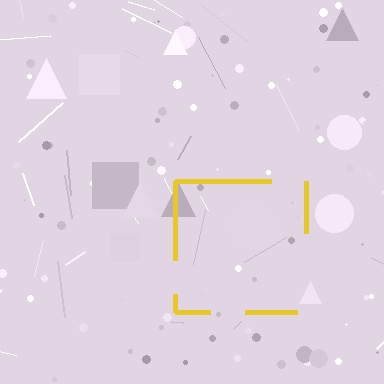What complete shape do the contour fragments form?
The contour fragments form a square.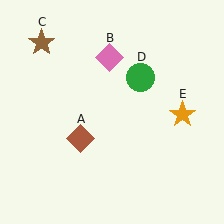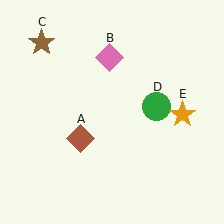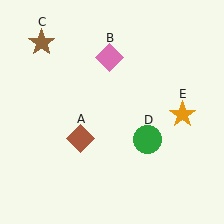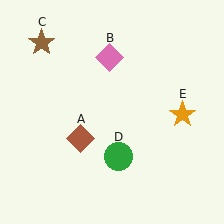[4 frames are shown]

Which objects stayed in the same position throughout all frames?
Brown diamond (object A) and pink diamond (object B) and brown star (object C) and orange star (object E) remained stationary.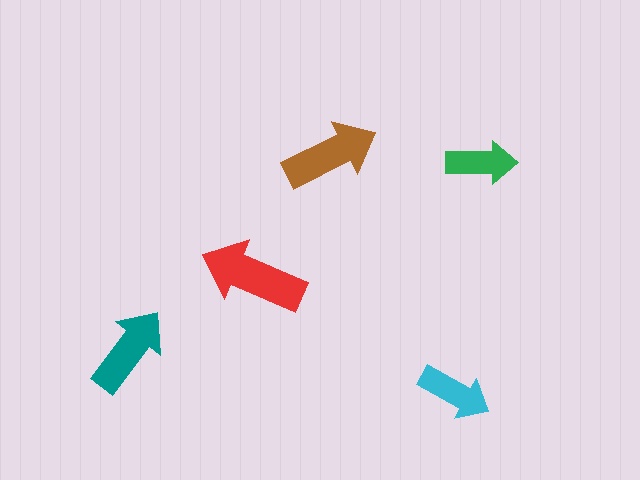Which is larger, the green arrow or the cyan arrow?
The cyan one.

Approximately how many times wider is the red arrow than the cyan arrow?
About 1.5 times wider.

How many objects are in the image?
There are 5 objects in the image.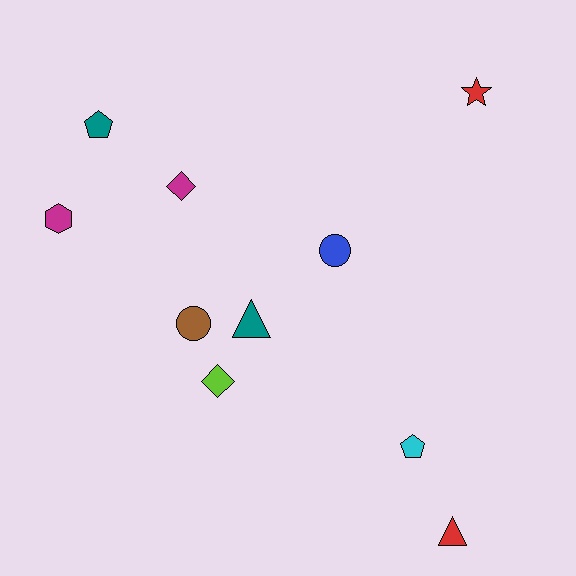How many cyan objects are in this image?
There is 1 cyan object.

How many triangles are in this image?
There are 2 triangles.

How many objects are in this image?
There are 10 objects.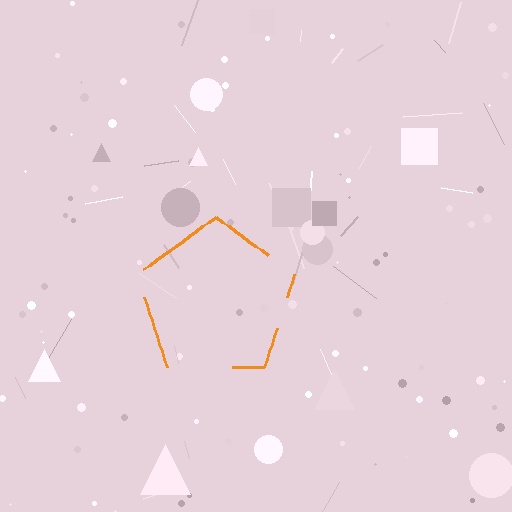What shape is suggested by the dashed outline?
The dashed outline suggests a pentagon.